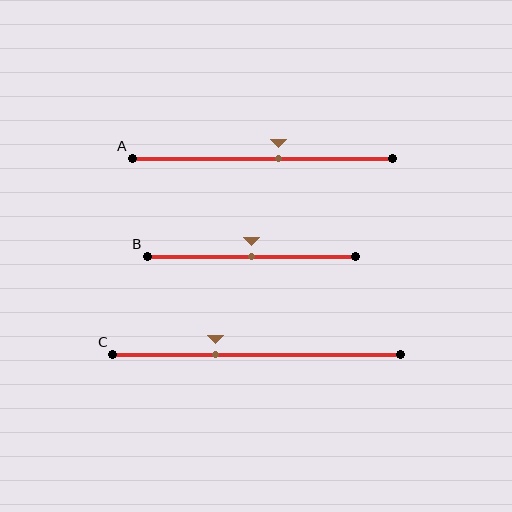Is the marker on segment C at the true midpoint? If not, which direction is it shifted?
No, the marker on segment C is shifted to the left by about 14% of the segment length.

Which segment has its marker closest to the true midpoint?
Segment B has its marker closest to the true midpoint.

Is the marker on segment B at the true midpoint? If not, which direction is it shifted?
Yes, the marker on segment B is at the true midpoint.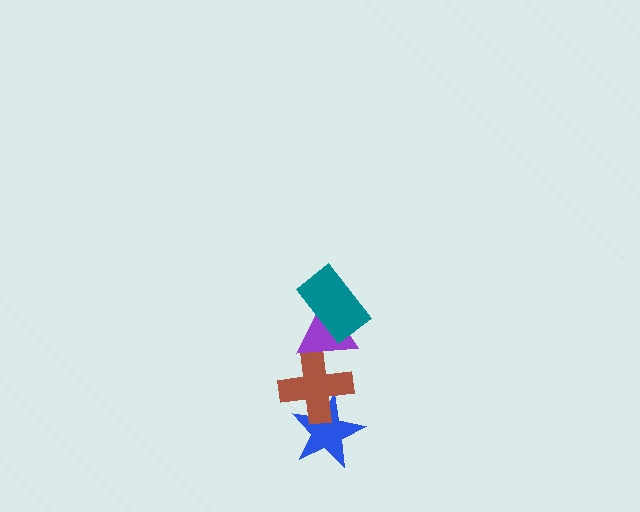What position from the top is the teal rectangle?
The teal rectangle is 1st from the top.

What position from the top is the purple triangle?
The purple triangle is 2nd from the top.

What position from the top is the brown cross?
The brown cross is 3rd from the top.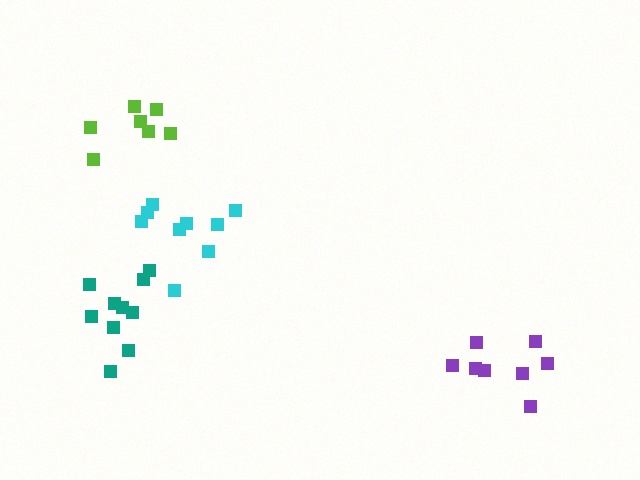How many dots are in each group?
Group 1: 8 dots, Group 2: 9 dots, Group 3: 7 dots, Group 4: 10 dots (34 total).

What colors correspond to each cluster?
The clusters are colored: purple, cyan, lime, teal.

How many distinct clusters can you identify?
There are 4 distinct clusters.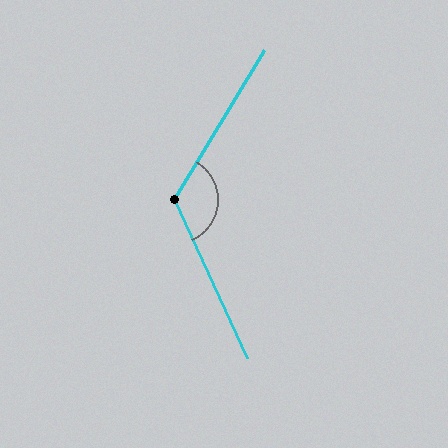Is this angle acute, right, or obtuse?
It is obtuse.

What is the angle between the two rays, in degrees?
Approximately 124 degrees.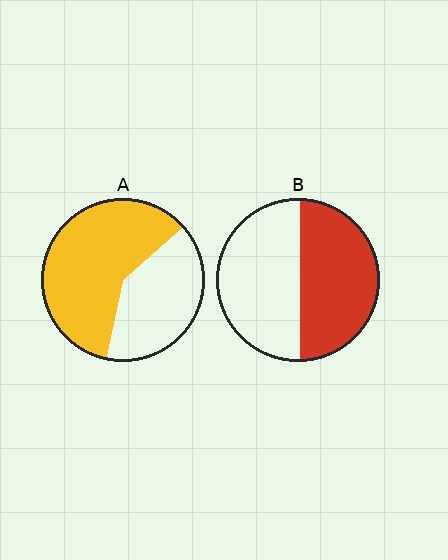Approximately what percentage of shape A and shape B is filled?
A is approximately 60% and B is approximately 50%.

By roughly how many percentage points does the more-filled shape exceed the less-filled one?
By roughly 10 percentage points (A over B).